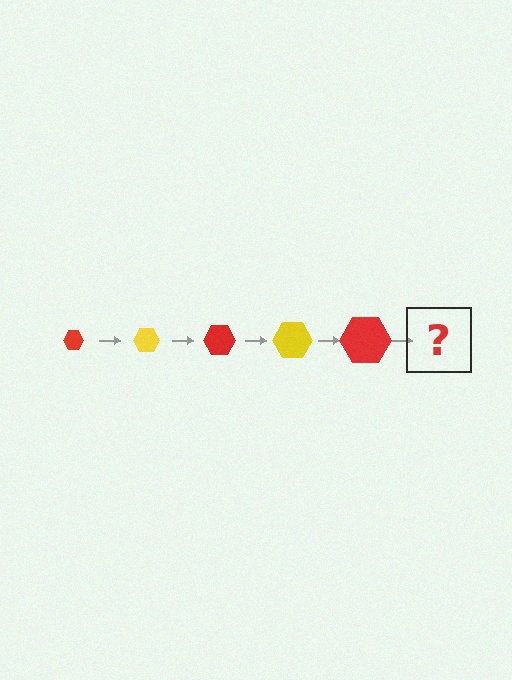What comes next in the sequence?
The next element should be a yellow hexagon, larger than the previous one.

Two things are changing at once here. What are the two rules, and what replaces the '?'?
The two rules are that the hexagon grows larger each step and the color cycles through red and yellow. The '?' should be a yellow hexagon, larger than the previous one.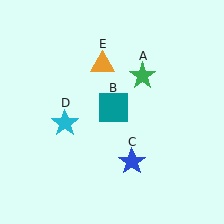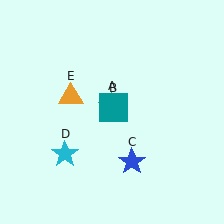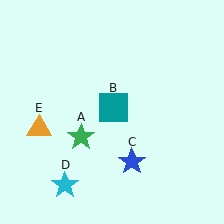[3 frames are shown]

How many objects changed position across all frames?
3 objects changed position: green star (object A), cyan star (object D), orange triangle (object E).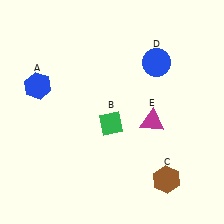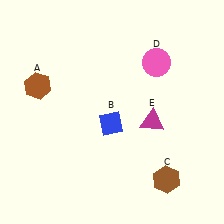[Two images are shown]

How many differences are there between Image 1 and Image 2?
There are 3 differences between the two images.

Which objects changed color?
A changed from blue to brown. B changed from green to blue. D changed from blue to pink.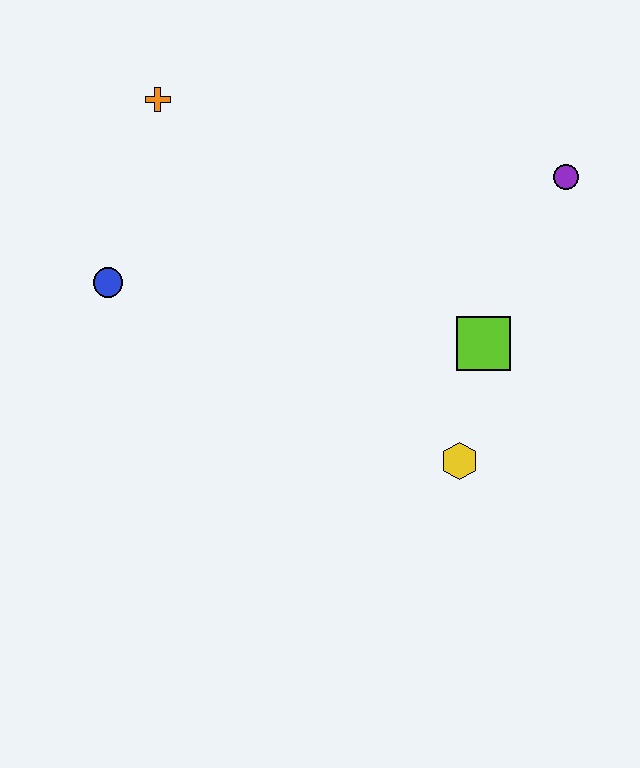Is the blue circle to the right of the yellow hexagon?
No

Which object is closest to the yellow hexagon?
The lime square is closest to the yellow hexagon.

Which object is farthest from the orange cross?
The yellow hexagon is farthest from the orange cross.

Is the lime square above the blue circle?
No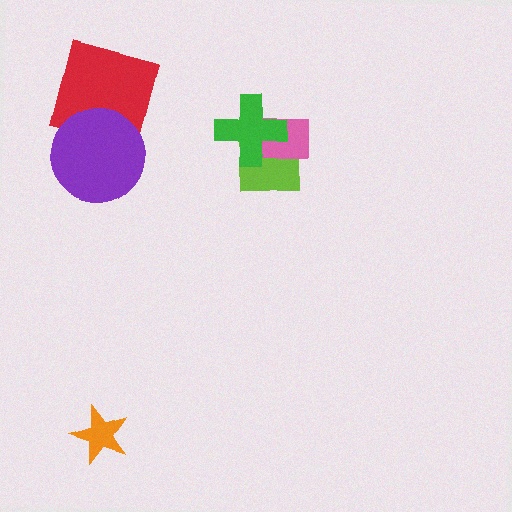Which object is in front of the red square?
The purple circle is in front of the red square.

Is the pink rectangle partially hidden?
Yes, it is partially covered by another shape.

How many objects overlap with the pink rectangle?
2 objects overlap with the pink rectangle.